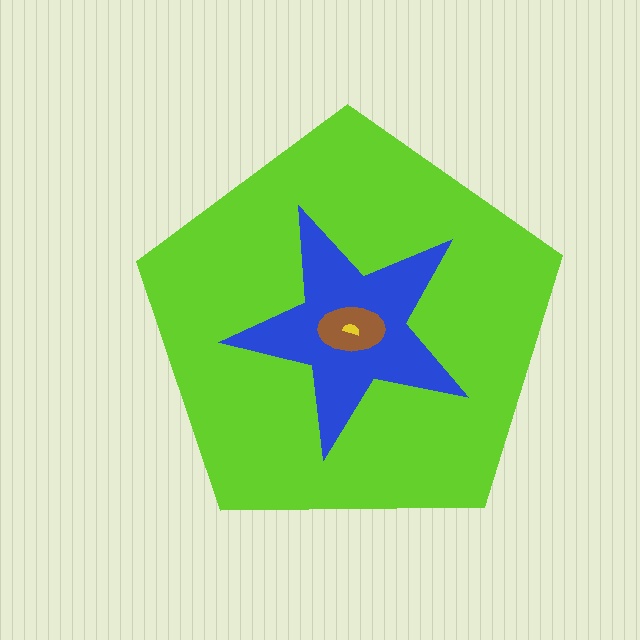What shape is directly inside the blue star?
The brown ellipse.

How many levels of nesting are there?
4.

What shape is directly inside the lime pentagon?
The blue star.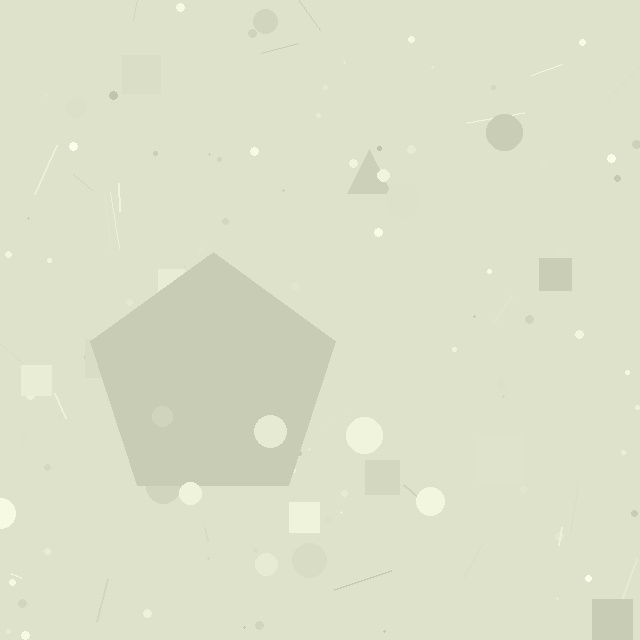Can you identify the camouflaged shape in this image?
The camouflaged shape is a pentagon.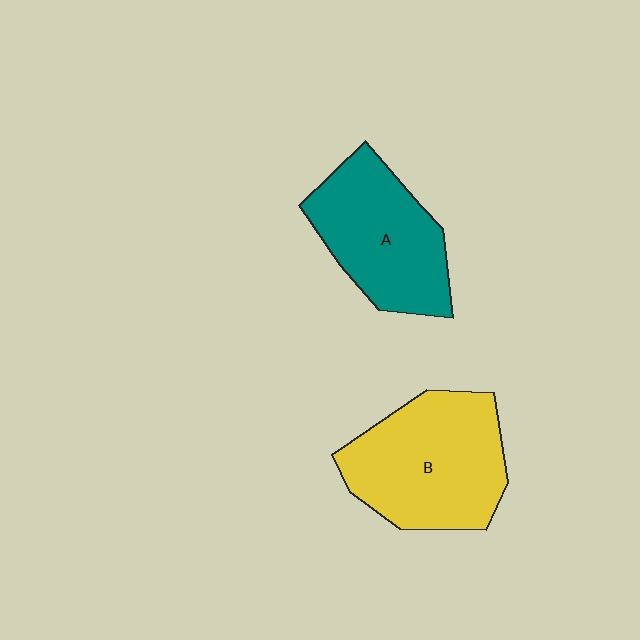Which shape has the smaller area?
Shape A (teal).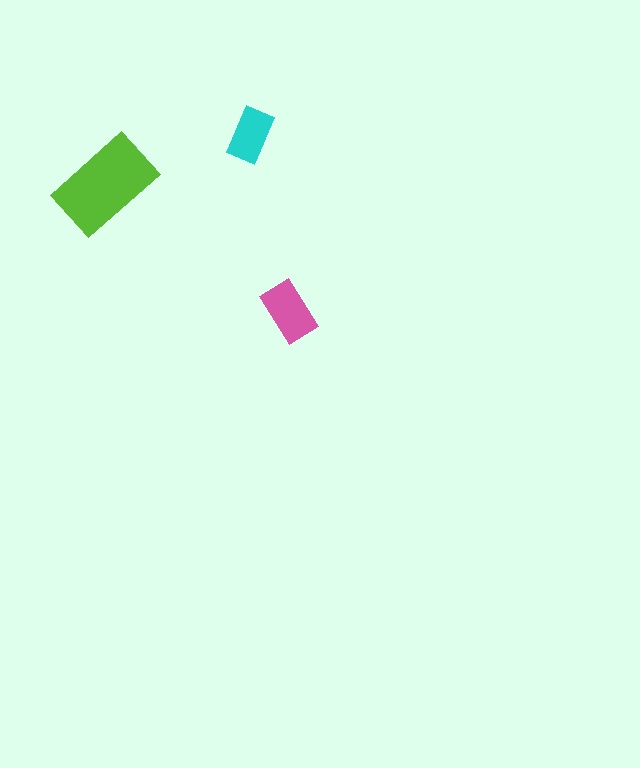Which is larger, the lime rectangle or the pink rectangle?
The lime one.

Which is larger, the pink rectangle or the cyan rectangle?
The pink one.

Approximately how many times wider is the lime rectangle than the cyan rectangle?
About 2 times wider.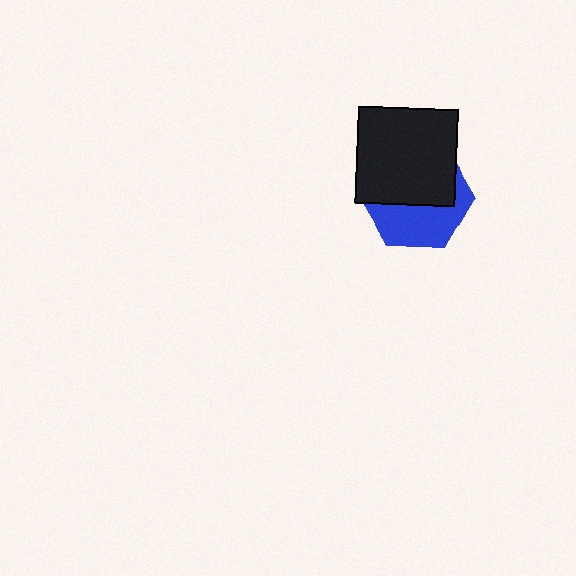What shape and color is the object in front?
The object in front is a black rectangle.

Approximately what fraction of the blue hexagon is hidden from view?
Roughly 57% of the blue hexagon is hidden behind the black rectangle.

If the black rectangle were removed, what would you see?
You would see the complete blue hexagon.